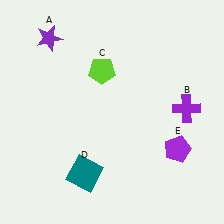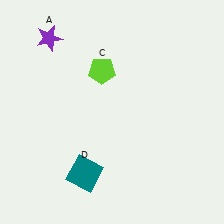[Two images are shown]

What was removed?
The purple pentagon (E), the purple cross (B) were removed in Image 2.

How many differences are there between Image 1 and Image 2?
There are 2 differences between the two images.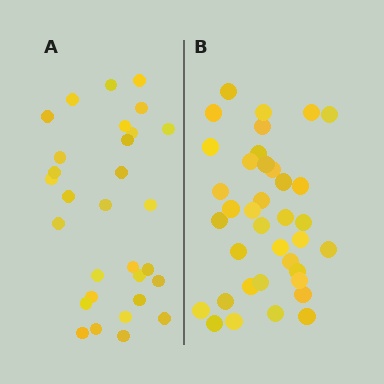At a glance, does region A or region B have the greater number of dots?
Region B (the right region) has more dots.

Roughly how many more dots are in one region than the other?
Region B has roughly 8 or so more dots than region A.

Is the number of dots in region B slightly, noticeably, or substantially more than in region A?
Region B has only slightly more — the two regions are fairly close. The ratio is roughly 1.2 to 1.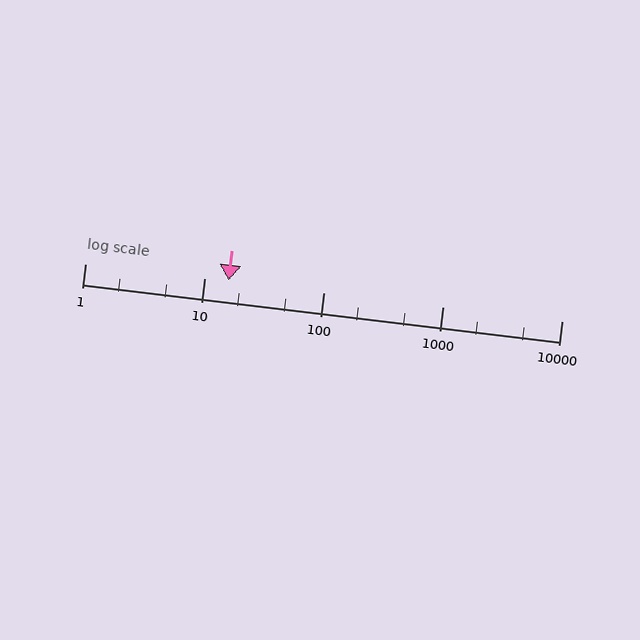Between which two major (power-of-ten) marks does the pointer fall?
The pointer is between 10 and 100.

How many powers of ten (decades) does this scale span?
The scale spans 4 decades, from 1 to 10000.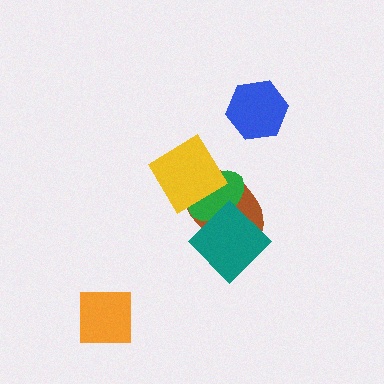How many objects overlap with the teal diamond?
2 objects overlap with the teal diamond.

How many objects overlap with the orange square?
0 objects overlap with the orange square.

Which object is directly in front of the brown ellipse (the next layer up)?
The green ellipse is directly in front of the brown ellipse.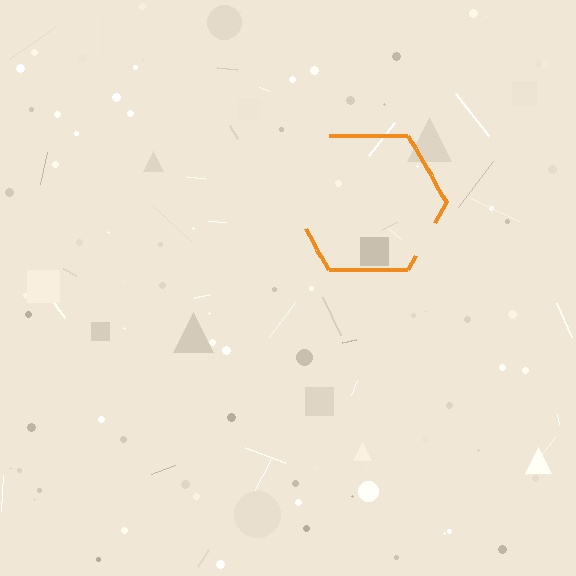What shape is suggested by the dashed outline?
The dashed outline suggests a hexagon.